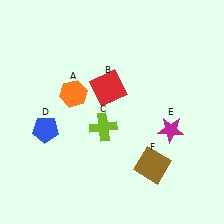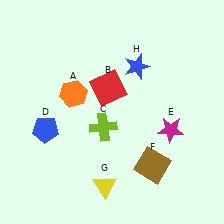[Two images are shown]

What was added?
A yellow triangle (G), a blue star (H) were added in Image 2.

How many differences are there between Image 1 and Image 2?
There are 2 differences between the two images.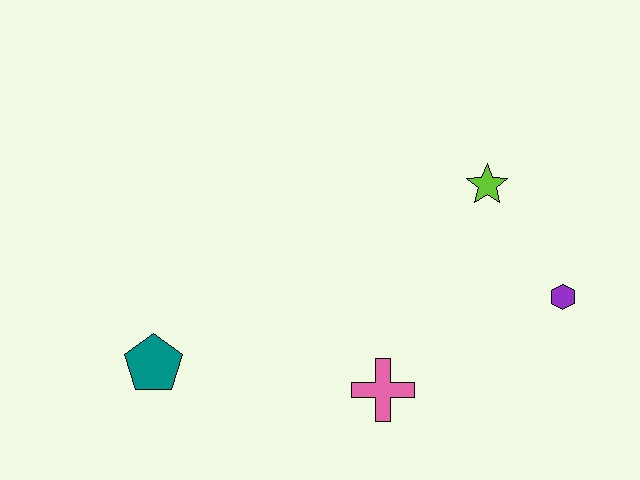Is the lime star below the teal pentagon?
No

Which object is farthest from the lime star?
The teal pentagon is farthest from the lime star.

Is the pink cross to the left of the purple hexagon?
Yes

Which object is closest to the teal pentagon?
The pink cross is closest to the teal pentagon.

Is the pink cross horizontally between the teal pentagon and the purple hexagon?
Yes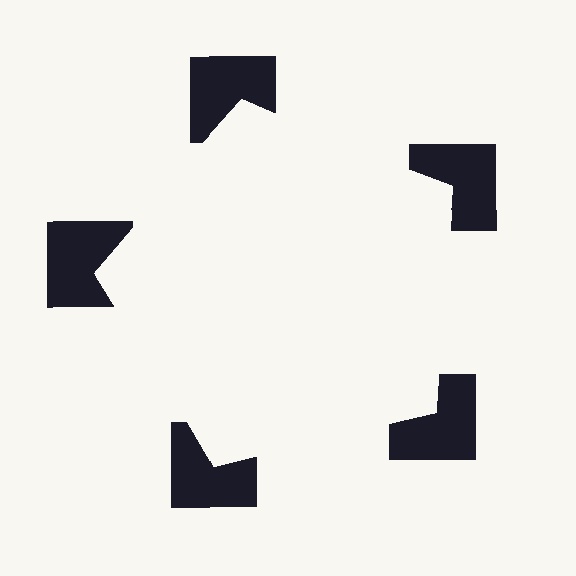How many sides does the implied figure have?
5 sides.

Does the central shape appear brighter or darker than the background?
It typically appears slightly brighter than the background, even though no actual brightness change is drawn.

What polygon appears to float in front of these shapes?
An illusory pentagon — its edges are inferred from the aligned wedge cuts in the notched squares, not physically drawn.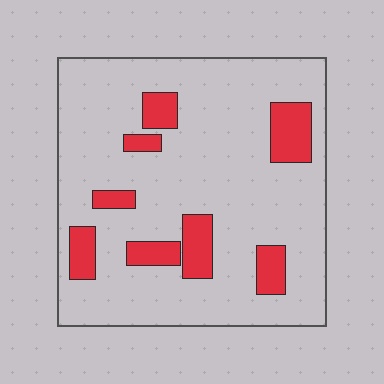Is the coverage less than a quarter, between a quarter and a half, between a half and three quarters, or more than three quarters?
Less than a quarter.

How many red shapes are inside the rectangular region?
8.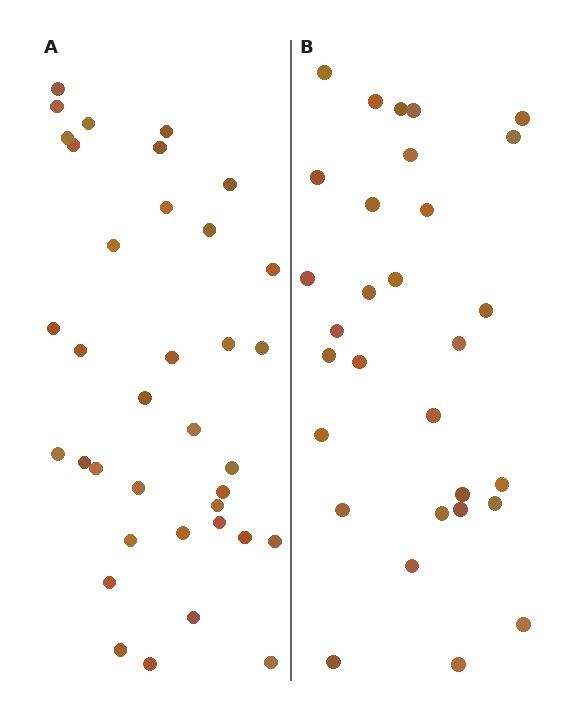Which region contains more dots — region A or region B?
Region A (the left region) has more dots.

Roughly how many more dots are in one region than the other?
Region A has about 6 more dots than region B.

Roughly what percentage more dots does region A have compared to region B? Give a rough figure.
About 20% more.